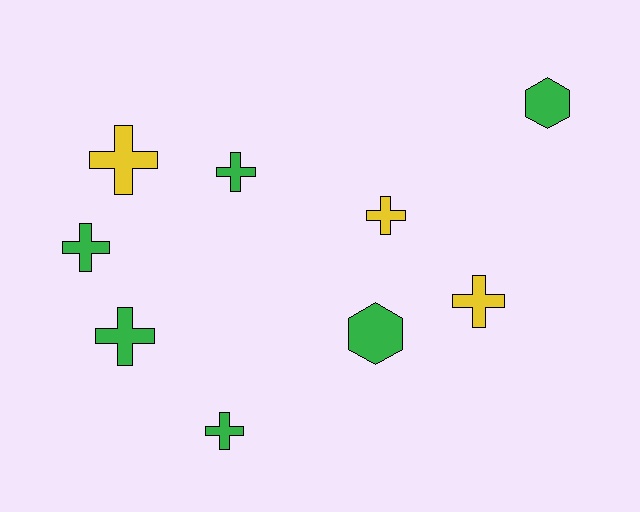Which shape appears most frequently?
Cross, with 7 objects.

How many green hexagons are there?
There are 2 green hexagons.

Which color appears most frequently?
Green, with 6 objects.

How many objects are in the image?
There are 9 objects.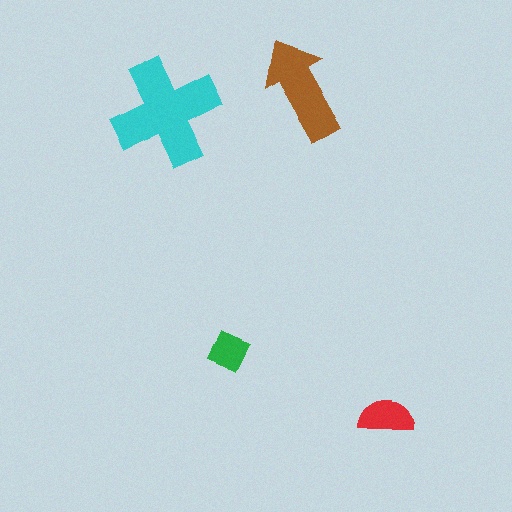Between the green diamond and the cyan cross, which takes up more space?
The cyan cross.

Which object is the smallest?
The green diamond.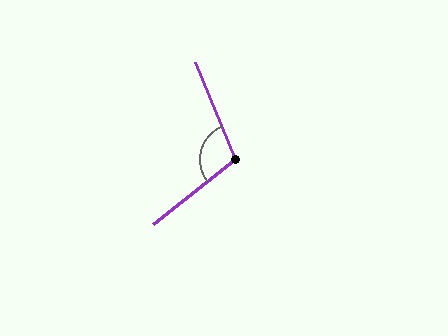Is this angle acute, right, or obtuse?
It is obtuse.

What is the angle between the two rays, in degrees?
Approximately 106 degrees.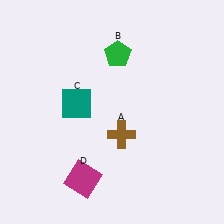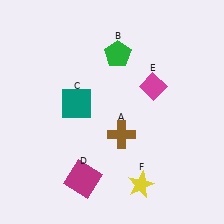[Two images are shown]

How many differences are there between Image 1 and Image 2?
There are 2 differences between the two images.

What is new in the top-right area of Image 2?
A magenta diamond (E) was added in the top-right area of Image 2.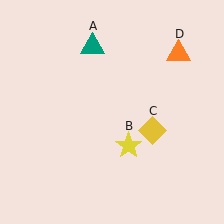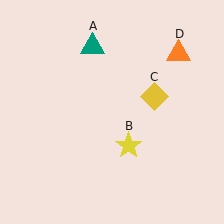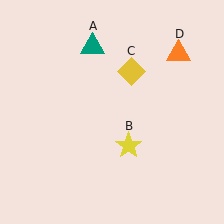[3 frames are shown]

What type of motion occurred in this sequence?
The yellow diamond (object C) rotated counterclockwise around the center of the scene.